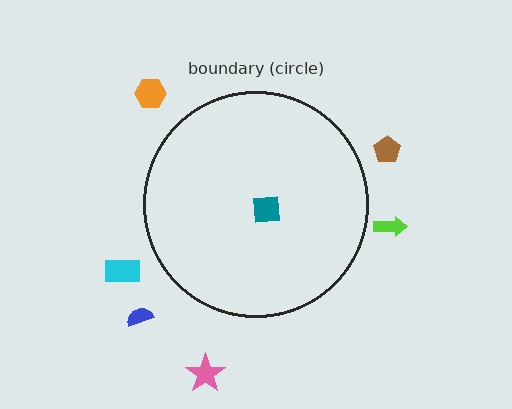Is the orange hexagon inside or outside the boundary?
Outside.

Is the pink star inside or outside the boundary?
Outside.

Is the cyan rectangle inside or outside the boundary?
Outside.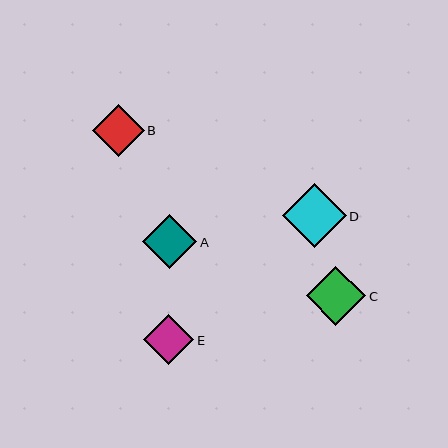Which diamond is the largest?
Diamond D is the largest with a size of approximately 64 pixels.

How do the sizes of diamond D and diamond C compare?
Diamond D and diamond C are approximately the same size.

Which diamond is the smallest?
Diamond E is the smallest with a size of approximately 50 pixels.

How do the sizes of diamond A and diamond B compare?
Diamond A and diamond B are approximately the same size.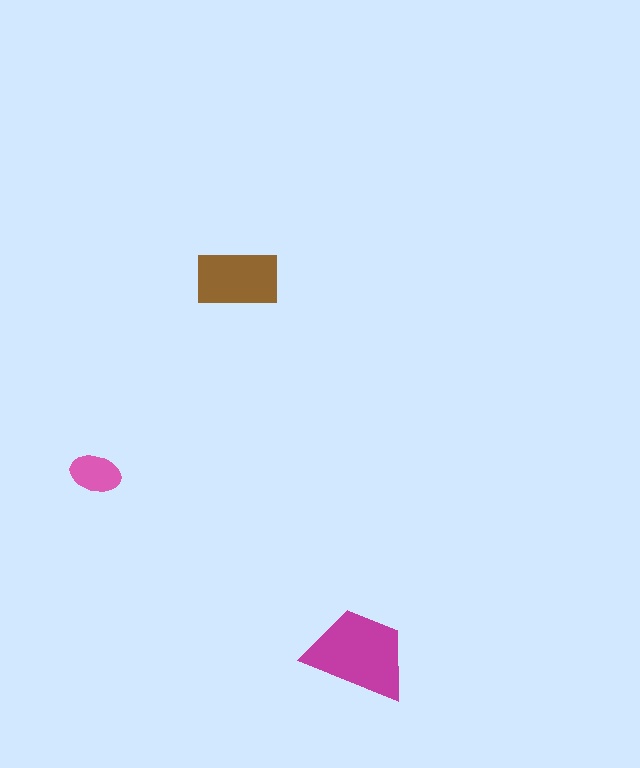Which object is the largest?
The magenta trapezoid.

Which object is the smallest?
The pink ellipse.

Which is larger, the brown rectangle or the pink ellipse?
The brown rectangle.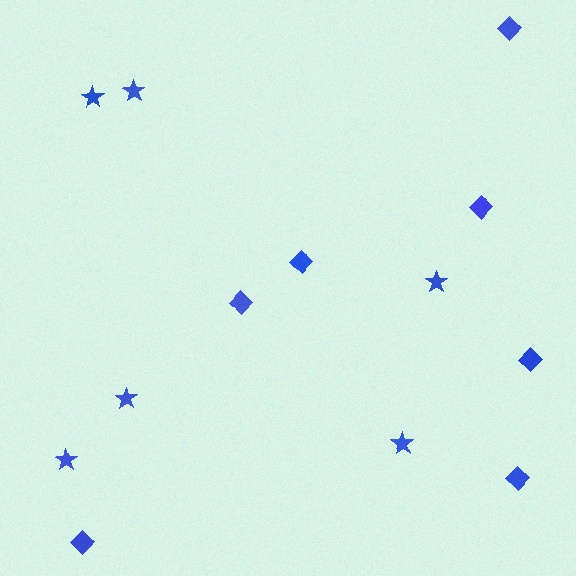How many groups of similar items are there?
There are 2 groups: one group of diamonds (7) and one group of stars (6).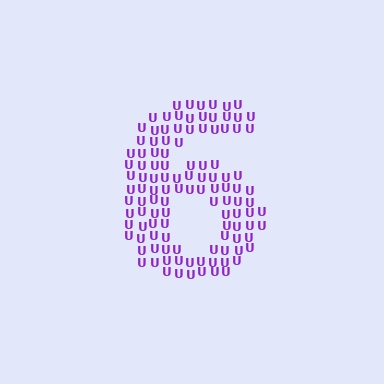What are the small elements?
The small elements are letter U's.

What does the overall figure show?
The overall figure shows the digit 6.